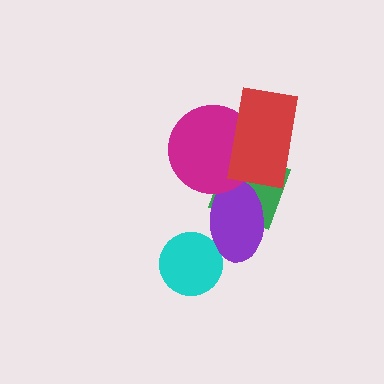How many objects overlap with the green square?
3 objects overlap with the green square.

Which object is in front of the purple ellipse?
The magenta circle is in front of the purple ellipse.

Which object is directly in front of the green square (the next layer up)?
The purple ellipse is directly in front of the green square.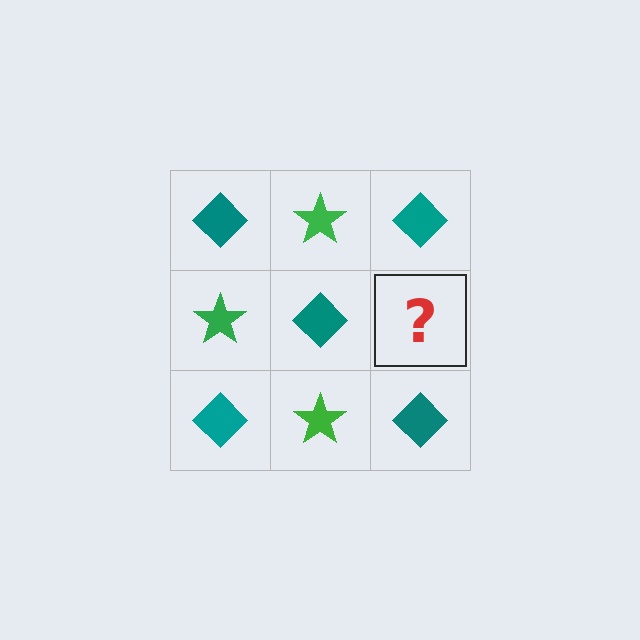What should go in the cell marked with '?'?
The missing cell should contain a green star.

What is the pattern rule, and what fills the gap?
The rule is that it alternates teal diamond and green star in a checkerboard pattern. The gap should be filled with a green star.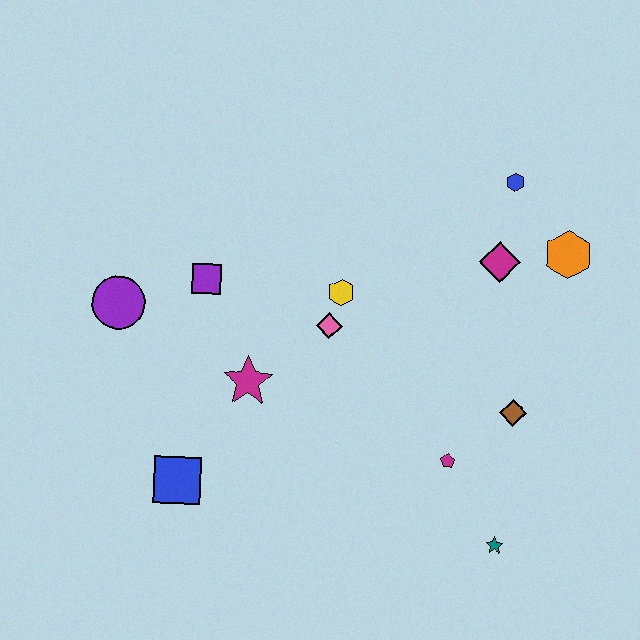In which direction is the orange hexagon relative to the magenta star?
The orange hexagon is to the right of the magenta star.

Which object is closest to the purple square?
The purple circle is closest to the purple square.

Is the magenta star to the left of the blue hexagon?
Yes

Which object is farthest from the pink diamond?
The teal star is farthest from the pink diamond.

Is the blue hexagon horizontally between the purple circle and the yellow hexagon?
No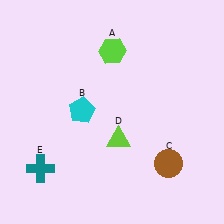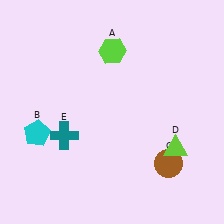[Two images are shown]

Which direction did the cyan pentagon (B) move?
The cyan pentagon (B) moved left.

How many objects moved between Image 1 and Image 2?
3 objects moved between the two images.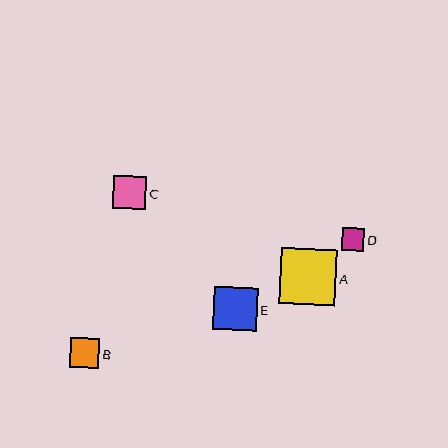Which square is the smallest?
Square D is the smallest with a size of approximately 23 pixels.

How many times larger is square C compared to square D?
Square C is approximately 1.5 times the size of square D.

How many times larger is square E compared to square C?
Square E is approximately 1.3 times the size of square C.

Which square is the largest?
Square A is the largest with a size of approximately 56 pixels.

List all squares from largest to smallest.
From largest to smallest: A, E, C, B, D.